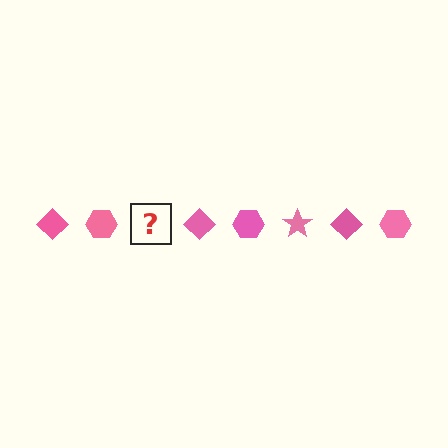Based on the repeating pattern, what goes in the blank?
The blank should be a pink star.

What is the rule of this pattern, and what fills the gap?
The rule is that the pattern cycles through diamond, hexagon, star shapes in pink. The gap should be filled with a pink star.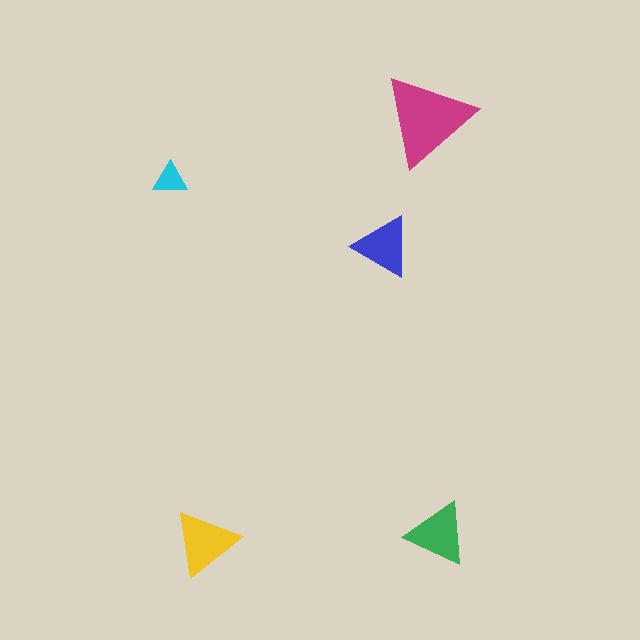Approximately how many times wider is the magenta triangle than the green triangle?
About 1.5 times wider.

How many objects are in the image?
There are 5 objects in the image.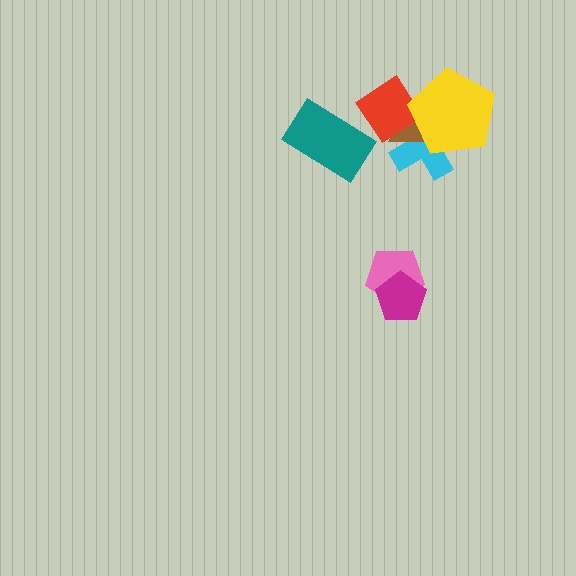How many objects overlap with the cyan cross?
3 objects overlap with the cyan cross.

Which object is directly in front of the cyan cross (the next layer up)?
The brown triangle is directly in front of the cyan cross.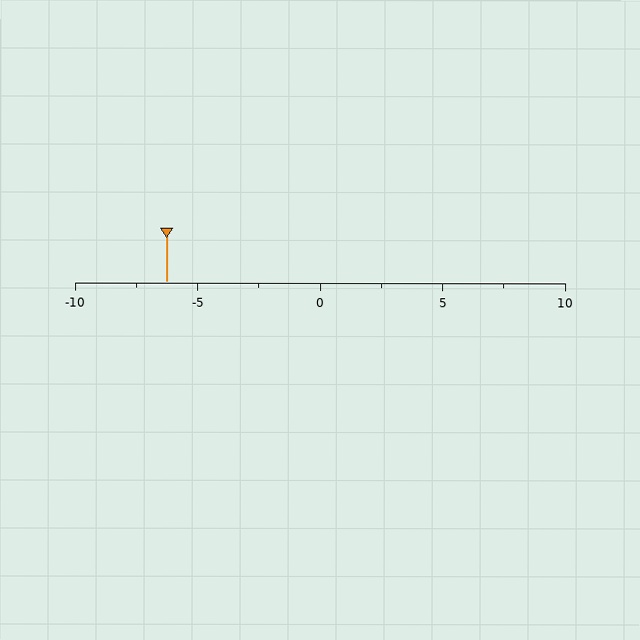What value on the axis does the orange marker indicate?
The marker indicates approximately -6.2.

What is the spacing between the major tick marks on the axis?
The major ticks are spaced 5 apart.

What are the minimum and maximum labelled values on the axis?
The axis runs from -10 to 10.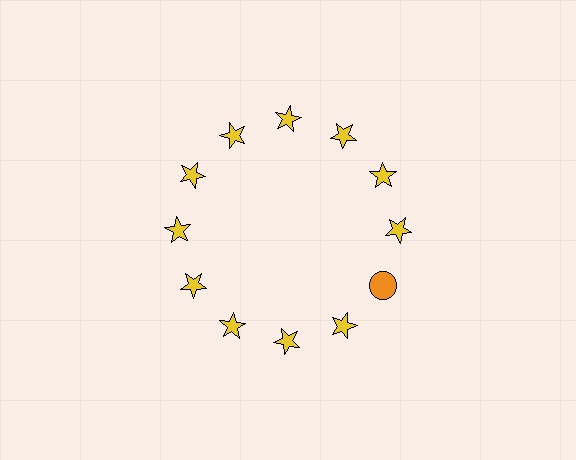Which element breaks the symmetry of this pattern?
The orange circle at roughly the 4 o'clock position breaks the symmetry. All other shapes are yellow stars.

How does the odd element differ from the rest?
It differs in both color (orange instead of yellow) and shape (circle instead of star).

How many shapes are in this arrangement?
There are 12 shapes arranged in a ring pattern.